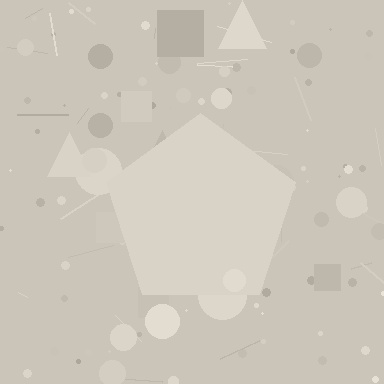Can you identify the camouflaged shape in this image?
The camouflaged shape is a pentagon.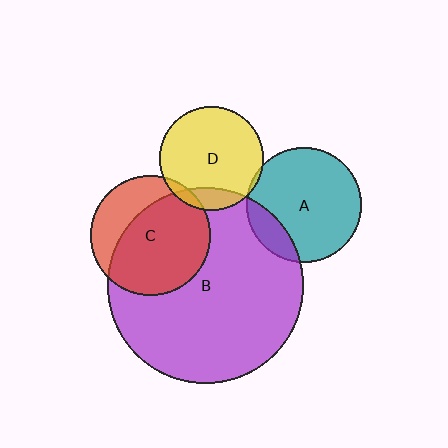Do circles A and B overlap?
Yes.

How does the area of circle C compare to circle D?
Approximately 1.3 times.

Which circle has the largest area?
Circle B (purple).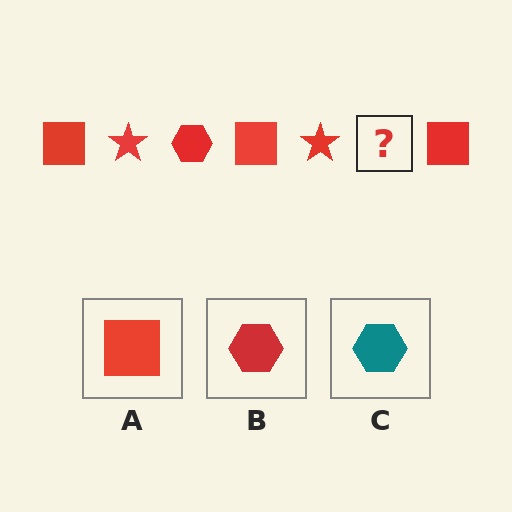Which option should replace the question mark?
Option B.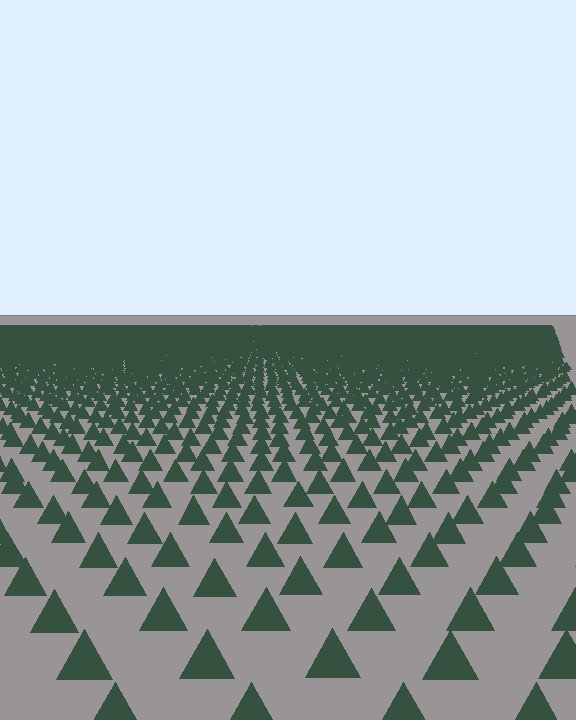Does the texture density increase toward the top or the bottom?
Density increases toward the top.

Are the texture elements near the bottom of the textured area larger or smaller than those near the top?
Larger. Near the bottom, elements are closer to the viewer and appear at a bigger on-screen size.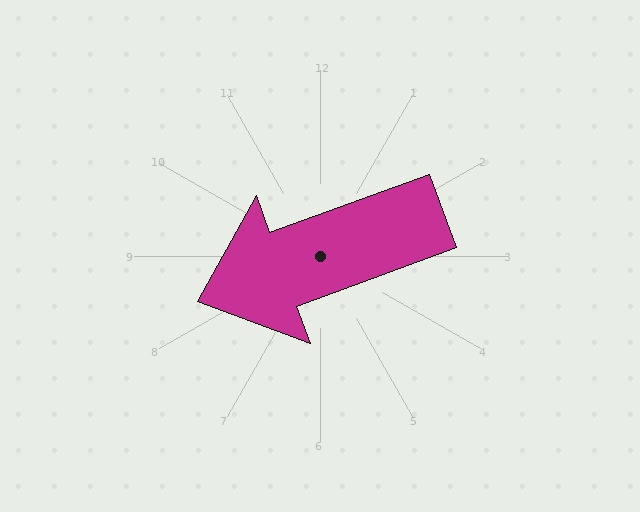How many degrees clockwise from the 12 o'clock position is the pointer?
Approximately 250 degrees.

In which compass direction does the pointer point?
West.